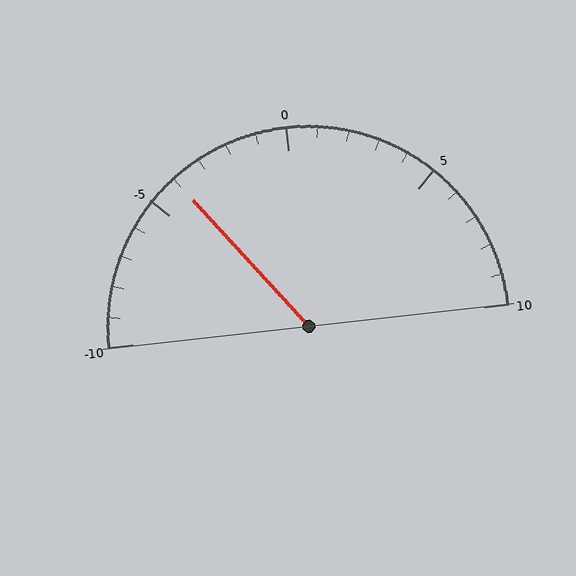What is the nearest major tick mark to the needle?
The nearest major tick mark is -5.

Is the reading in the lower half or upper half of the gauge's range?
The reading is in the lower half of the range (-10 to 10).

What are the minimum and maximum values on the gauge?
The gauge ranges from -10 to 10.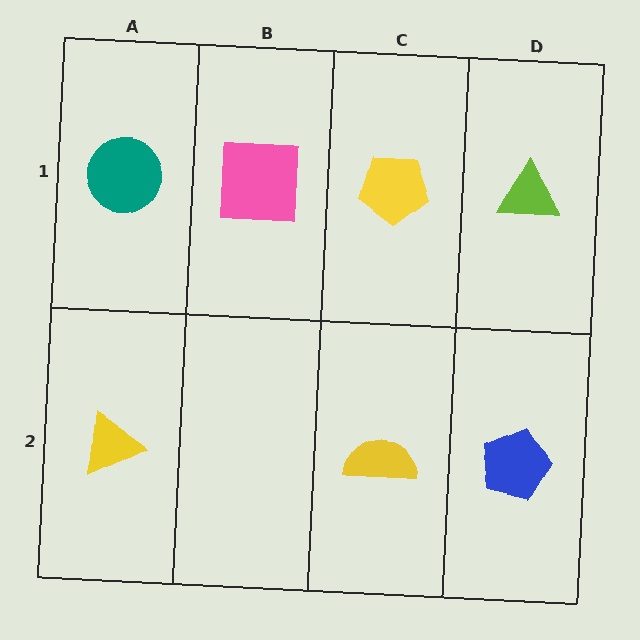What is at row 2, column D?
A blue pentagon.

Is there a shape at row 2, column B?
No, that cell is empty.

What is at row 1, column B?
A pink square.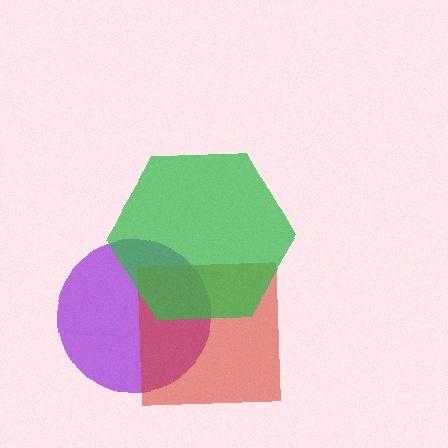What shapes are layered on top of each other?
The layered shapes are: a purple circle, a red square, a green hexagon.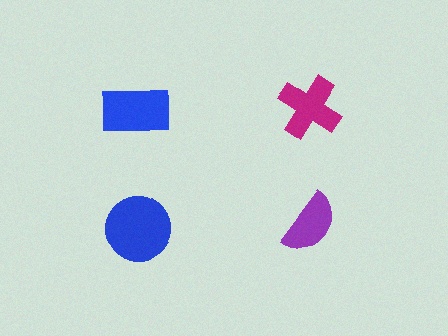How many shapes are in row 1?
2 shapes.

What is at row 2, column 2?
A purple semicircle.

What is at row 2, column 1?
A blue circle.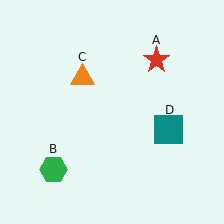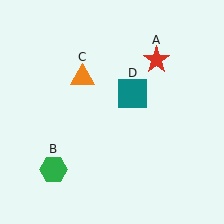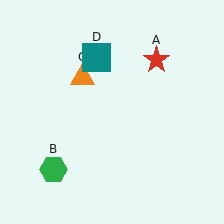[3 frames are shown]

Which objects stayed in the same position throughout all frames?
Red star (object A) and green hexagon (object B) and orange triangle (object C) remained stationary.